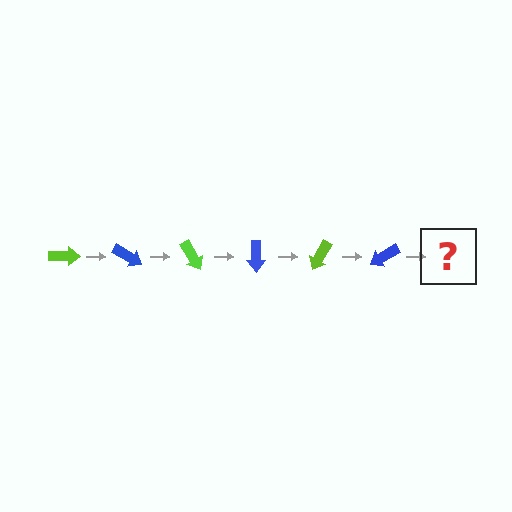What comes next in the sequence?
The next element should be a lime arrow, rotated 180 degrees from the start.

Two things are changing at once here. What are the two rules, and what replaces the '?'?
The two rules are that it rotates 30 degrees each step and the color cycles through lime and blue. The '?' should be a lime arrow, rotated 180 degrees from the start.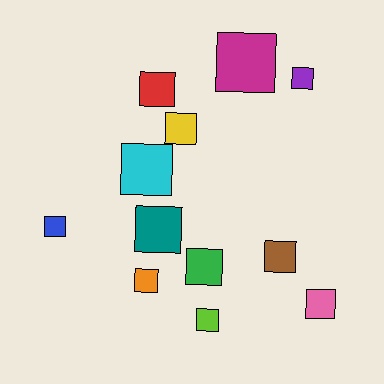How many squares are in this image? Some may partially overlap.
There are 12 squares.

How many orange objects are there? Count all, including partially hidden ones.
There is 1 orange object.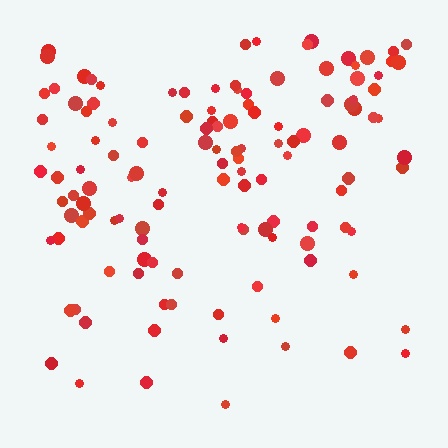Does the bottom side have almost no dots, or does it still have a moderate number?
Still a moderate number, just noticeably fewer than the top.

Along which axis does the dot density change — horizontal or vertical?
Vertical.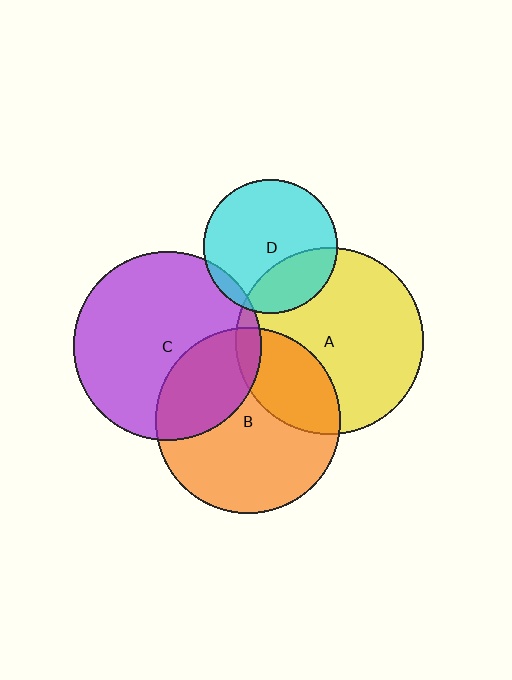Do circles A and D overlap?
Yes.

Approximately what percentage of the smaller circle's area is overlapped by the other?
Approximately 30%.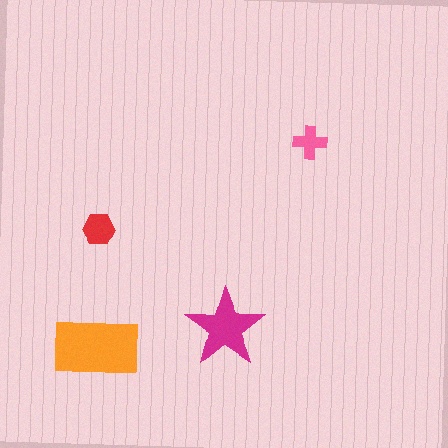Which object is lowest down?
The orange rectangle is bottommost.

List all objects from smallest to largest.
The pink cross, the red hexagon, the magenta star, the orange rectangle.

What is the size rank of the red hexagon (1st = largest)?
3rd.